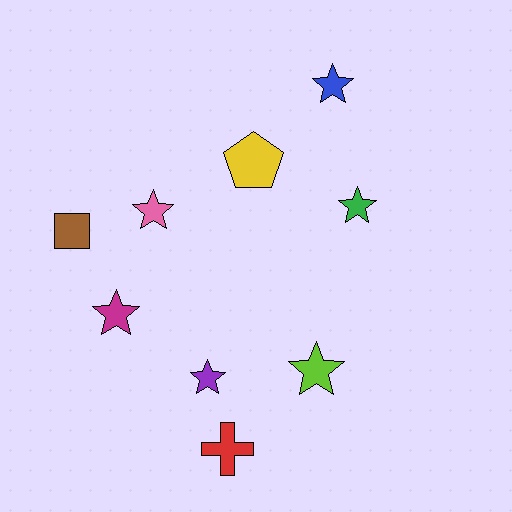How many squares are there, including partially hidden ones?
There is 1 square.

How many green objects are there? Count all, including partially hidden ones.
There is 1 green object.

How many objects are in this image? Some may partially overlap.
There are 9 objects.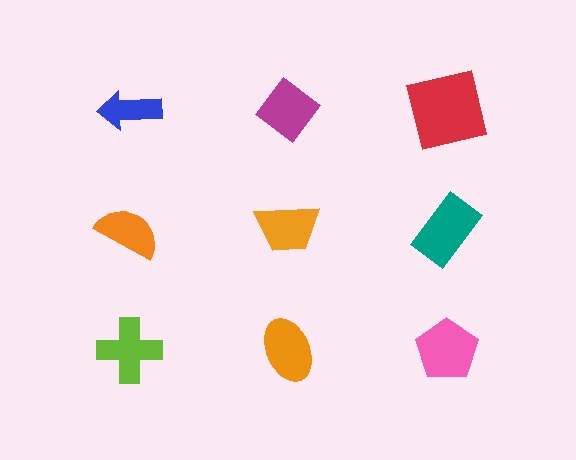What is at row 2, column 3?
A teal rectangle.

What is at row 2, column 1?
An orange semicircle.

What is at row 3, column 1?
A lime cross.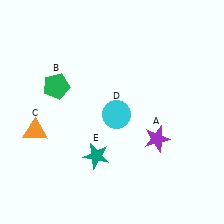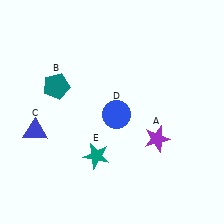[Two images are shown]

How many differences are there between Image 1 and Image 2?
There are 3 differences between the two images.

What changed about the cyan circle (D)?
In Image 1, D is cyan. In Image 2, it changed to blue.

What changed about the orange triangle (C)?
In Image 1, C is orange. In Image 2, it changed to blue.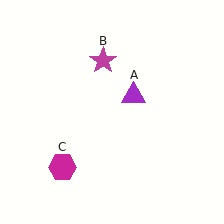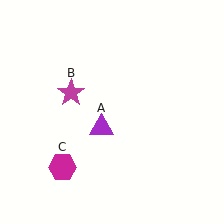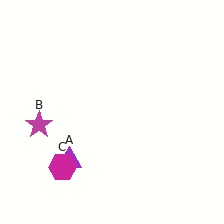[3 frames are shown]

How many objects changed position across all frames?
2 objects changed position: purple triangle (object A), magenta star (object B).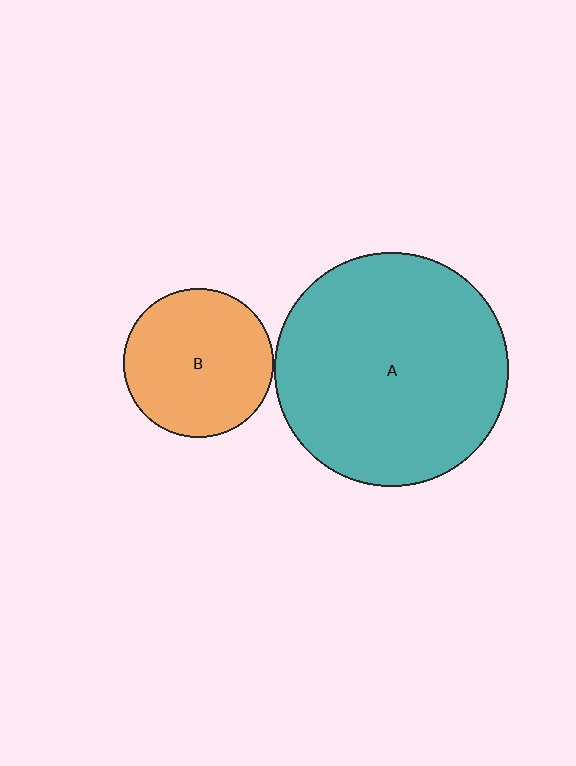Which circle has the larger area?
Circle A (teal).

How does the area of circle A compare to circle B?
Approximately 2.4 times.